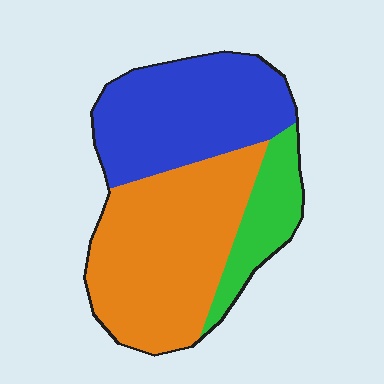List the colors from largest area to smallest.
From largest to smallest: orange, blue, green.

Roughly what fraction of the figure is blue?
Blue takes up about three eighths (3/8) of the figure.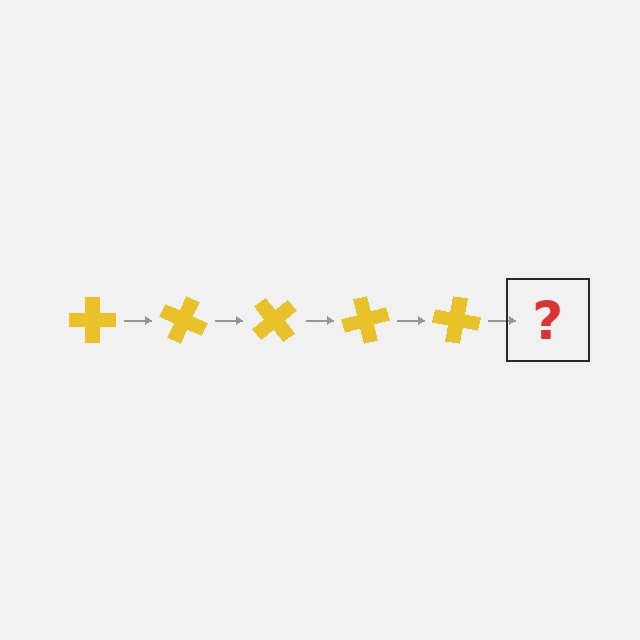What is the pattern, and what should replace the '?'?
The pattern is that the cross rotates 25 degrees each step. The '?' should be a yellow cross rotated 125 degrees.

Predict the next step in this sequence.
The next step is a yellow cross rotated 125 degrees.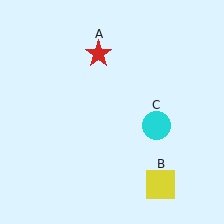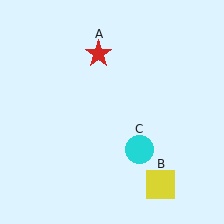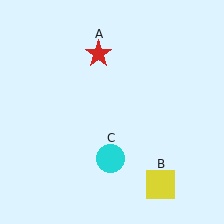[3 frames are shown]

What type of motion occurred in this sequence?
The cyan circle (object C) rotated clockwise around the center of the scene.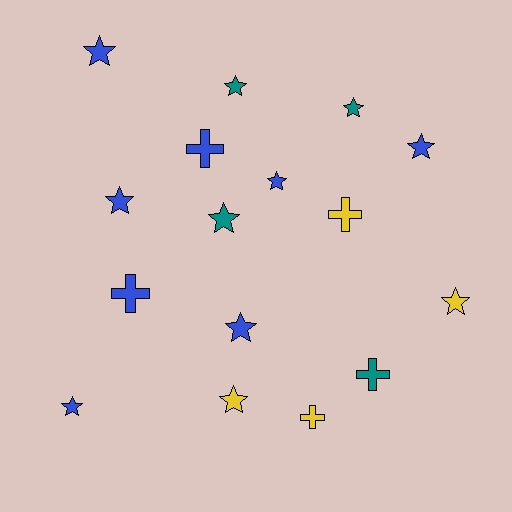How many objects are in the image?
There are 16 objects.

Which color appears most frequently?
Blue, with 8 objects.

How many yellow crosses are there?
There are 2 yellow crosses.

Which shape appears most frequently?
Star, with 11 objects.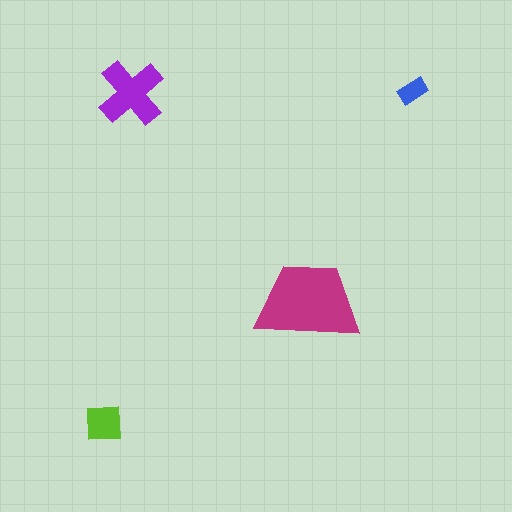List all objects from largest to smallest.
The magenta trapezoid, the purple cross, the lime square, the blue rectangle.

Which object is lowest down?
The lime square is bottommost.